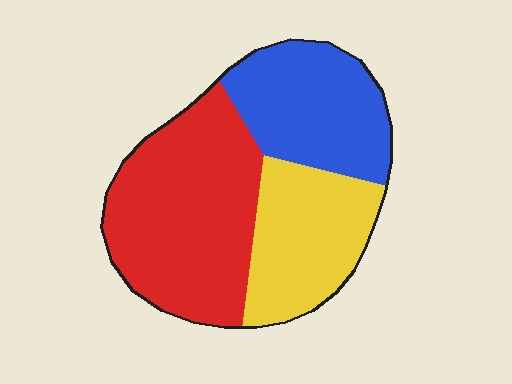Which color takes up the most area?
Red, at roughly 45%.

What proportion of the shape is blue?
Blue takes up about one quarter (1/4) of the shape.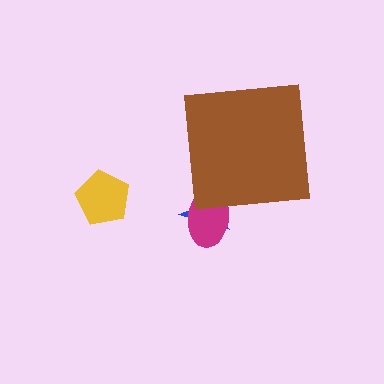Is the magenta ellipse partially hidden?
Yes, the magenta ellipse is partially hidden behind the brown square.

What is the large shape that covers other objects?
A brown square.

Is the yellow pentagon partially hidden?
No, the yellow pentagon is fully visible.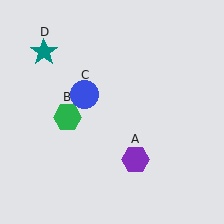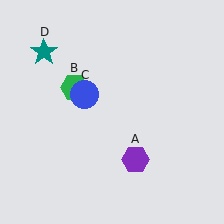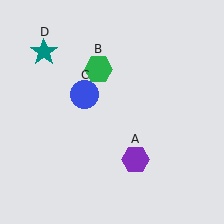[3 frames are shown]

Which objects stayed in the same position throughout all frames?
Purple hexagon (object A) and blue circle (object C) and teal star (object D) remained stationary.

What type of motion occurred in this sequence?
The green hexagon (object B) rotated clockwise around the center of the scene.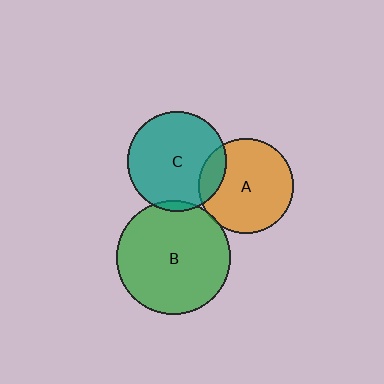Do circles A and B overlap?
Yes.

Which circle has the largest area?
Circle B (green).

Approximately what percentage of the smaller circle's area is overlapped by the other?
Approximately 5%.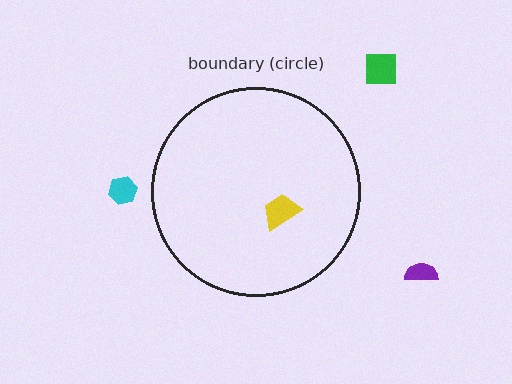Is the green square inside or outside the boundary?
Outside.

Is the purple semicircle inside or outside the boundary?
Outside.